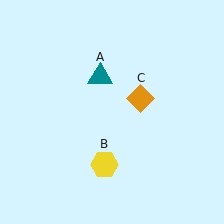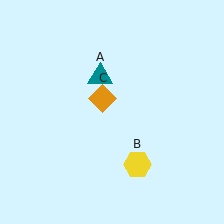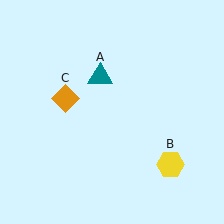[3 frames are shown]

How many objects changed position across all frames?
2 objects changed position: yellow hexagon (object B), orange diamond (object C).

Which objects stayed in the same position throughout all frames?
Teal triangle (object A) remained stationary.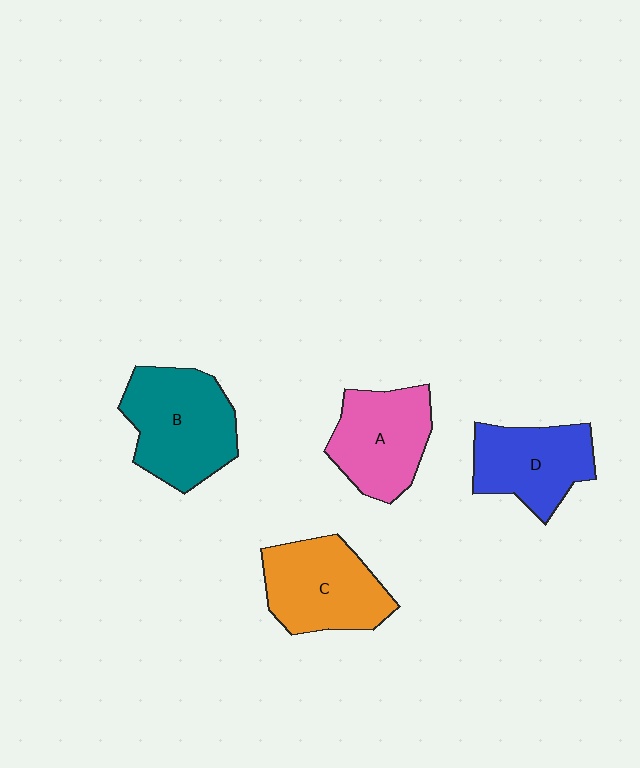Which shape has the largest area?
Shape B (teal).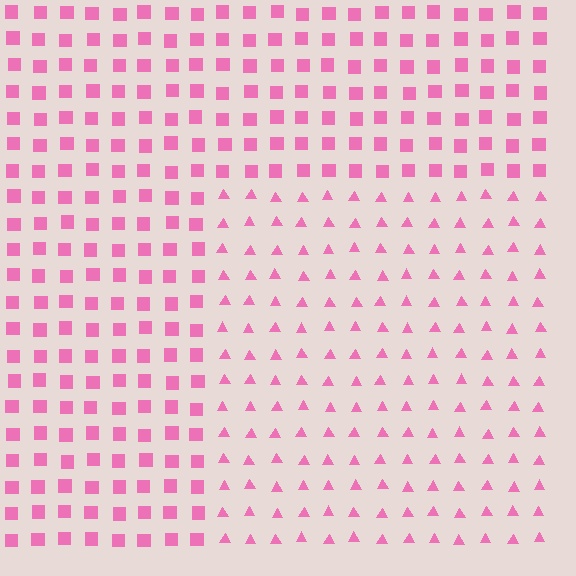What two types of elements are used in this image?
The image uses triangles inside the rectangle region and squares outside it.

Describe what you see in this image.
The image is filled with small pink elements arranged in a uniform grid. A rectangle-shaped region contains triangles, while the surrounding area contains squares. The boundary is defined purely by the change in element shape.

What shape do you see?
I see a rectangle.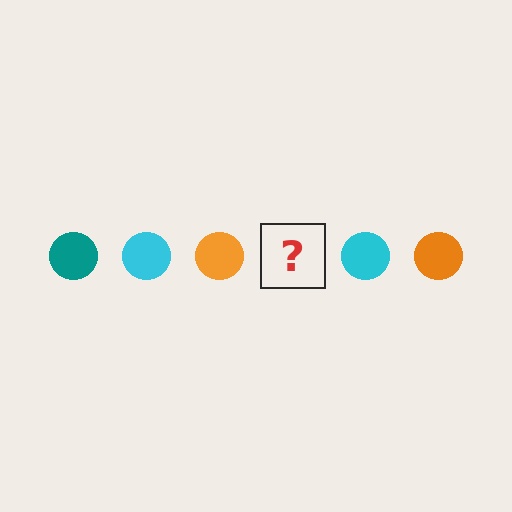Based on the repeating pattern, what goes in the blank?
The blank should be a teal circle.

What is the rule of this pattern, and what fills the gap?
The rule is that the pattern cycles through teal, cyan, orange circles. The gap should be filled with a teal circle.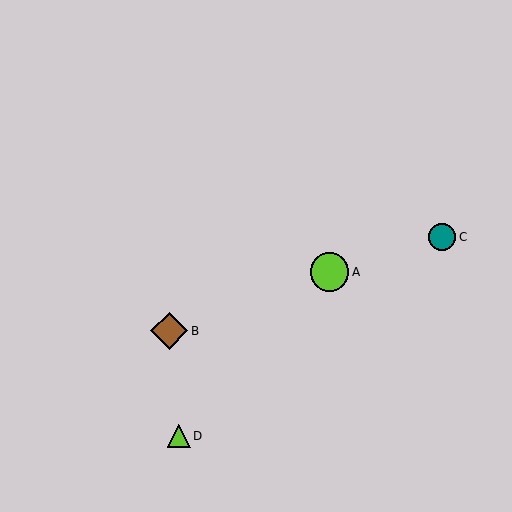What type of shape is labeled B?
Shape B is a brown diamond.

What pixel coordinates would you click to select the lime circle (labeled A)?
Click at (330, 272) to select the lime circle A.